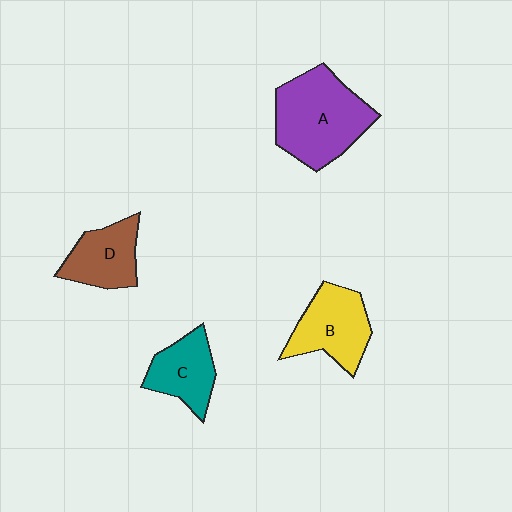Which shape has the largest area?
Shape A (purple).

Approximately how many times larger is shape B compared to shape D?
Approximately 1.2 times.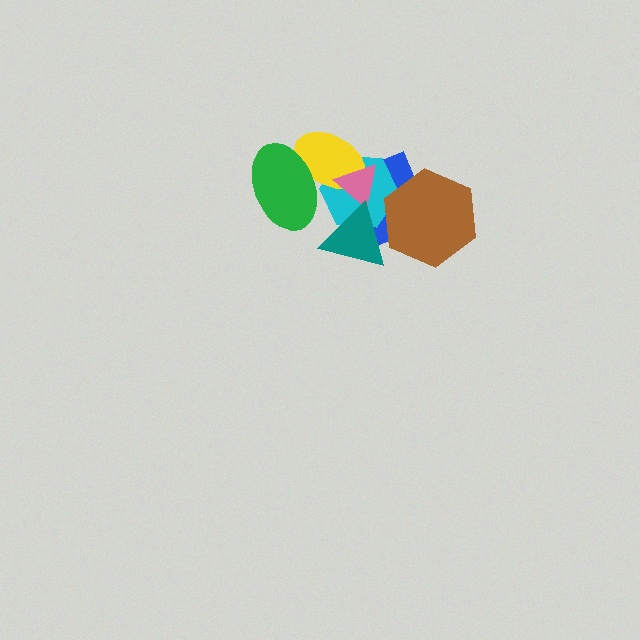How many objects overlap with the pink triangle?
4 objects overlap with the pink triangle.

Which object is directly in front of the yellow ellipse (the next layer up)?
The pink triangle is directly in front of the yellow ellipse.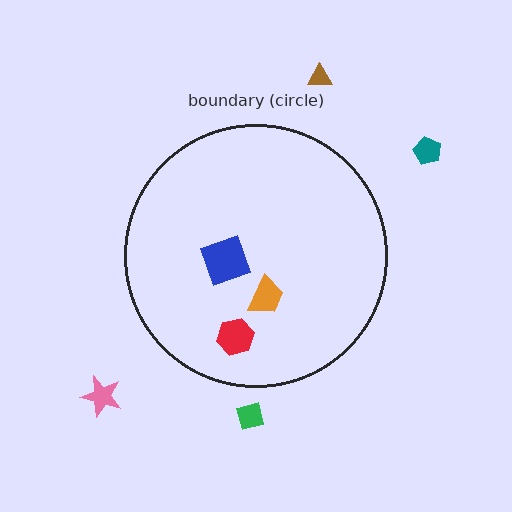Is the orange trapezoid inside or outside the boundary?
Inside.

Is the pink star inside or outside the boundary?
Outside.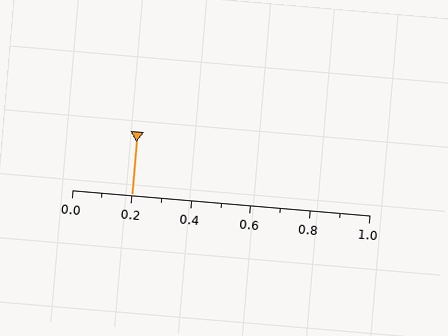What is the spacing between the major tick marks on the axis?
The major ticks are spaced 0.2 apart.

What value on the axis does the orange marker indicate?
The marker indicates approximately 0.2.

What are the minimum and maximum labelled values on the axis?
The axis runs from 0.0 to 1.0.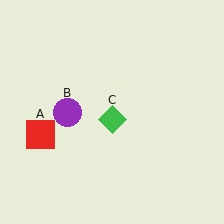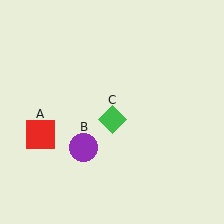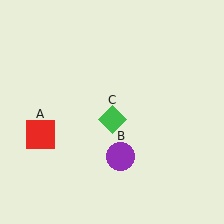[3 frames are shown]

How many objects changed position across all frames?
1 object changed position: purple circle (object B).